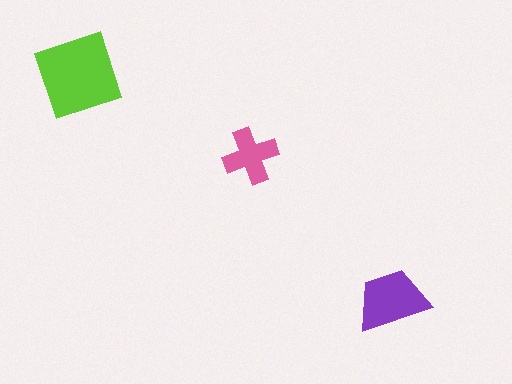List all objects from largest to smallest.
The lime diamond, the purple trapezoid, the pink cross.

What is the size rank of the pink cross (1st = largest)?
3rd.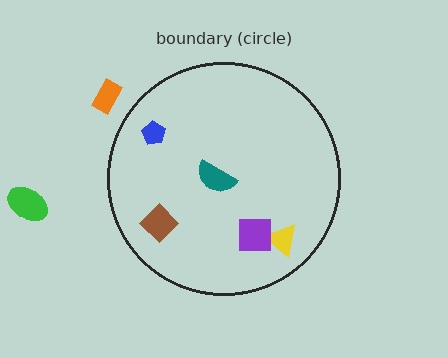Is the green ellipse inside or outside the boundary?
Outside.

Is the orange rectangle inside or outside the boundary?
Outside.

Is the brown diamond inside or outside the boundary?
Inside.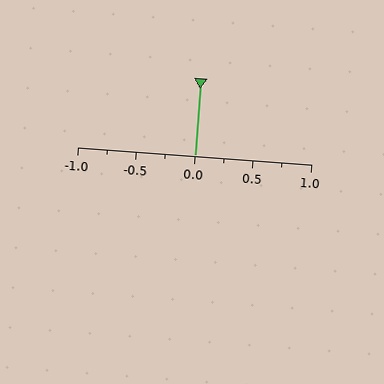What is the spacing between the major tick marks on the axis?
The major ticks are spaced 0.5 apart.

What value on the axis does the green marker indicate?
The marker indicates approximately 0.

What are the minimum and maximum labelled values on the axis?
The axis runs from -1.0 to 1.0.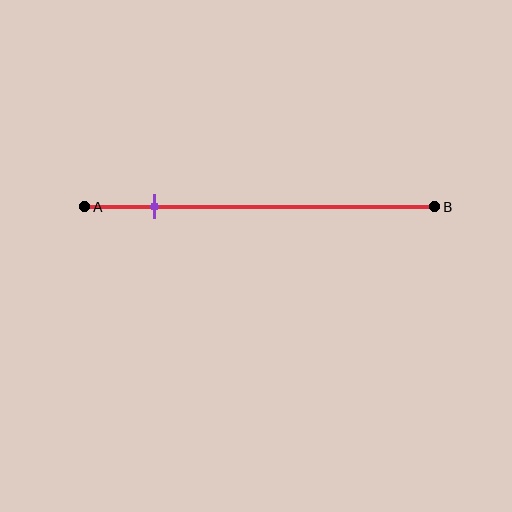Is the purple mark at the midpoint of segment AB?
No, the mark is at about 20% from A, not at the 50% midpoint.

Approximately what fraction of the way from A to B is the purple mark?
The purple mark is approximately 20% of the way from A to B.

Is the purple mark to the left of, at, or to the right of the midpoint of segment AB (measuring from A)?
The purple mark is to the left of the midpoint of segment AB.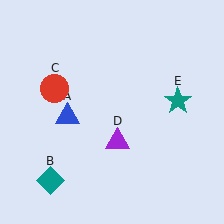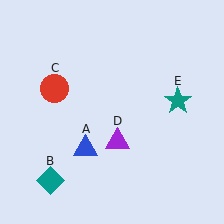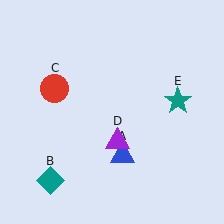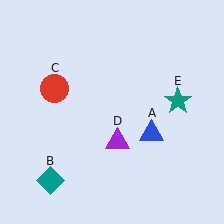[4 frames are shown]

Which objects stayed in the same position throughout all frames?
Teal diamond (object B) and red circle (object C) and purple triangle (object D) and teal star (object E) remained stationary.